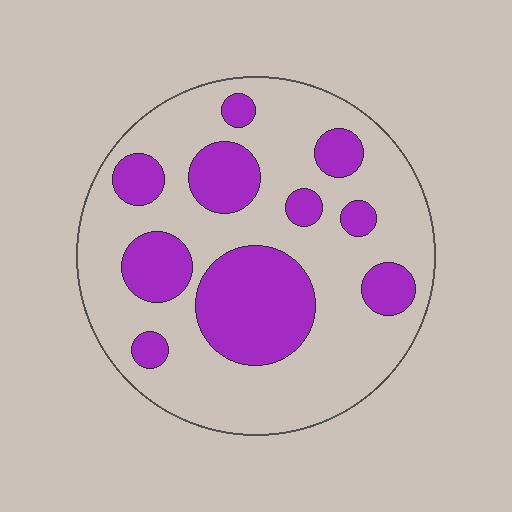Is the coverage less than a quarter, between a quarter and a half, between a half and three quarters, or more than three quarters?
Between a quarter and a half.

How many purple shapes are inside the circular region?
10.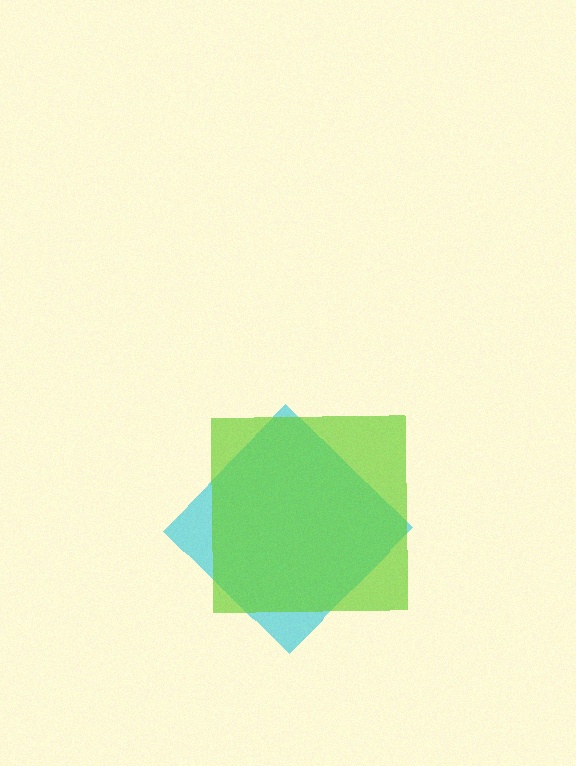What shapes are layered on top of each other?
The layered shapes are: a cyan diamond, a lime square.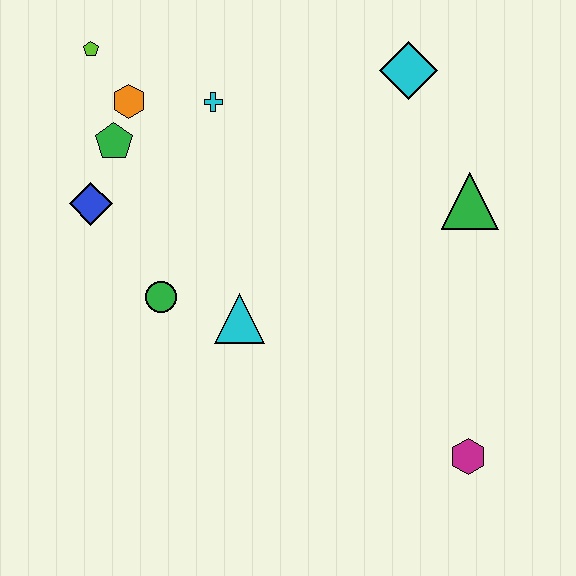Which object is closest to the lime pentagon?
The orange hexagon is closest to the lime pentagon.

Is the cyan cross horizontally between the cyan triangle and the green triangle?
No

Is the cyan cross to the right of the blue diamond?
Yes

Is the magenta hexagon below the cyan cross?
Yes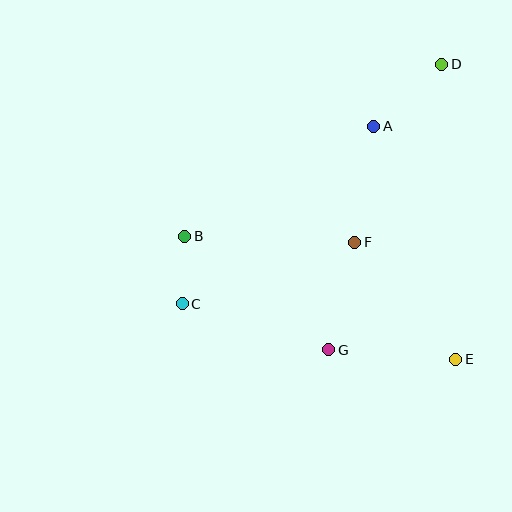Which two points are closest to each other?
Points B and C are closest to each other.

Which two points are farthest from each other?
Points C and D are farthest from each other.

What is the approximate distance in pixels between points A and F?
The distance between A and F is approximately 118 pixels.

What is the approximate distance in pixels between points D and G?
The distance between D and G is approximately 307 pixels.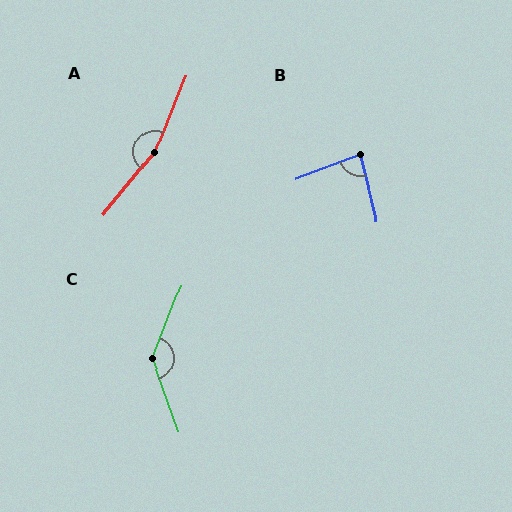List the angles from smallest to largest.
B (83°), C (139°), A (163°).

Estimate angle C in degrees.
Approximately 139 degrees.